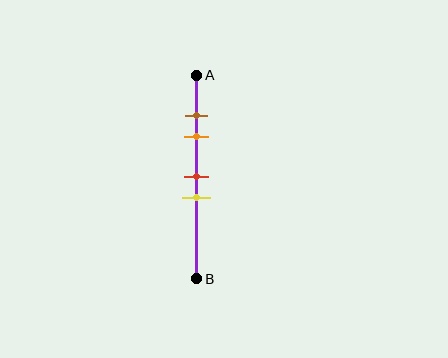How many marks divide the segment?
There are 4 marks dividing the segment.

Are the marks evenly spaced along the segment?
No, the marks are not evenly spaced.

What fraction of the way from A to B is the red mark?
The red mark is approximately 50% (0.5) of the way from A to B.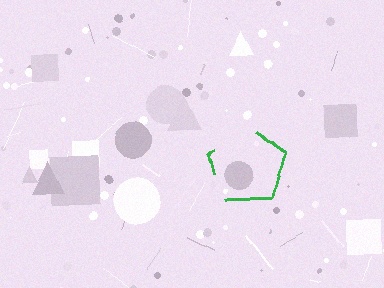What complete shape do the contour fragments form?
The contour fragments form a pentagon.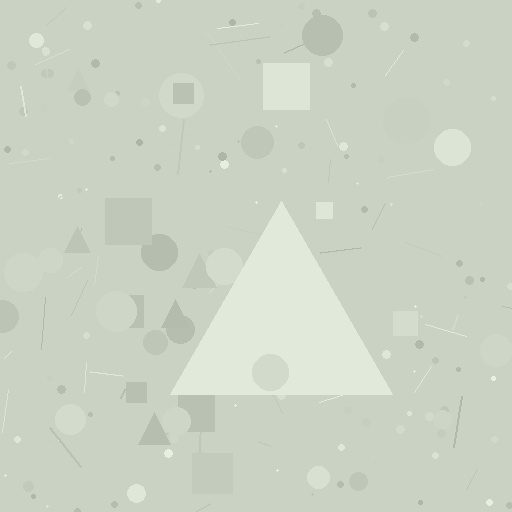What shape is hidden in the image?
A triangle is hidden in the image.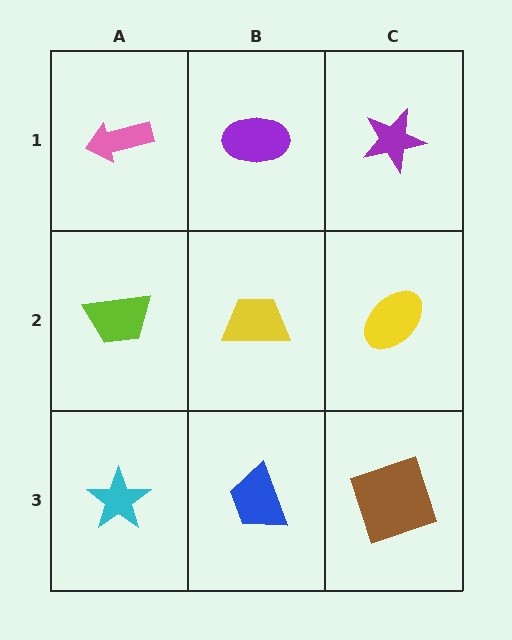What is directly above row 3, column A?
A lime trapezoid.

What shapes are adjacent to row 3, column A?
A lime trapezoid (row 2, column A), a blue trapezoid (row 3, column B).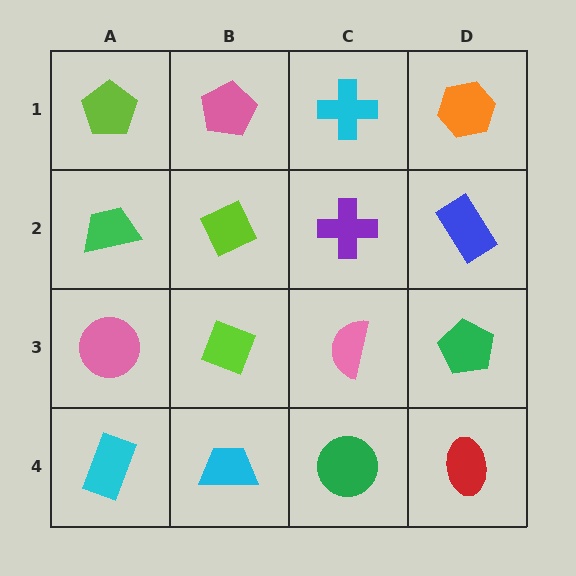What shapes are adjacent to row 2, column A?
A lime pentagon (row 1, column A), a pink circle (row 3, column A), a lime diamond (row 2, column B).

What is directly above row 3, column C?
A purple cross.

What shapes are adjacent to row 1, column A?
A green trapezoid (row 2, column A), a pink pentagon (row 1, column B).